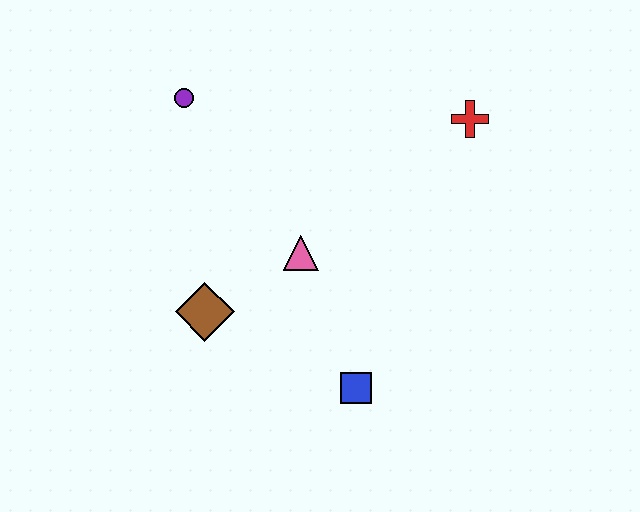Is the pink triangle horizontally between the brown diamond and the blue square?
Yes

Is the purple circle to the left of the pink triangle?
Yes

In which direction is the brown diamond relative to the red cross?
The brown diamond is to the left of the red cross.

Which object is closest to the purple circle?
The pink triangle is closest to the purple circle.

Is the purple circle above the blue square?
Yes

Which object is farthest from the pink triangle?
The red cross is farthest from the pink triangle.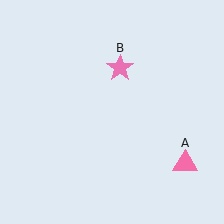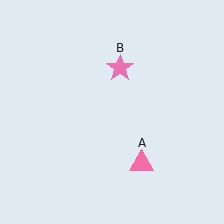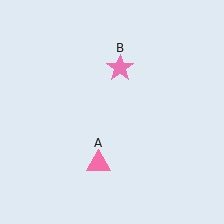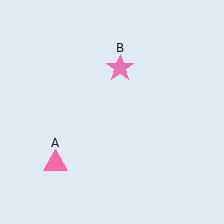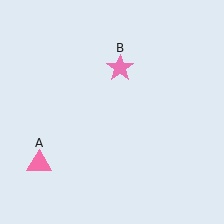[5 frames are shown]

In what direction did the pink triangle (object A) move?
The pink triangle (object A) moved left.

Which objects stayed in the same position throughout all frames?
Pink star (object B) remained stationary.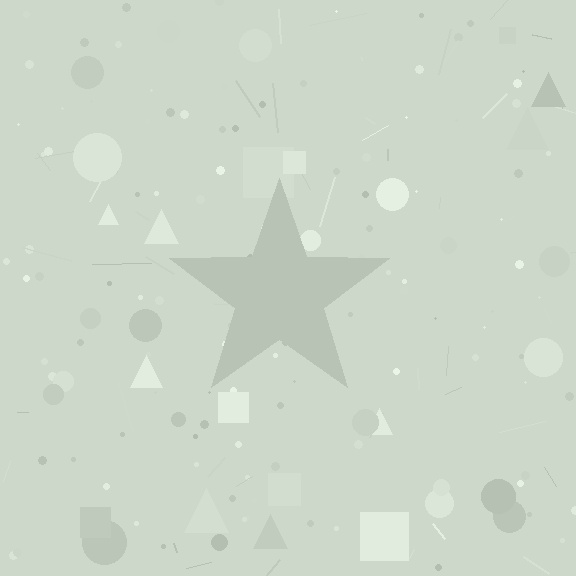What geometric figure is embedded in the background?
A star is embedded in the background.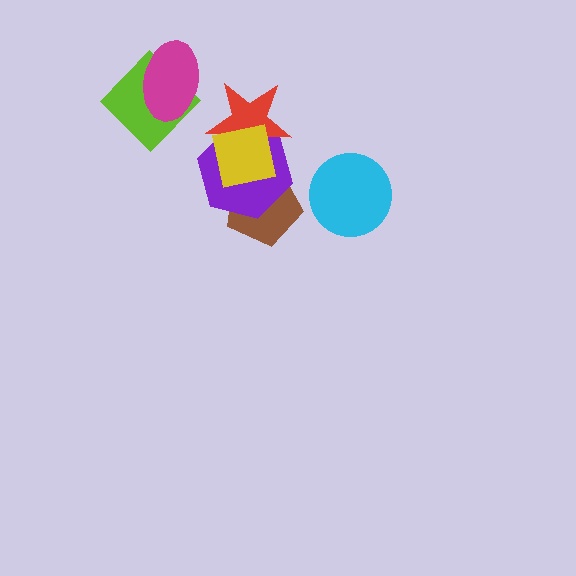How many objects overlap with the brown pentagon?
2 objects overlap with the brown pentagon.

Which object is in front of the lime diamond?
The magenta ellipse is in front of the lime diamond.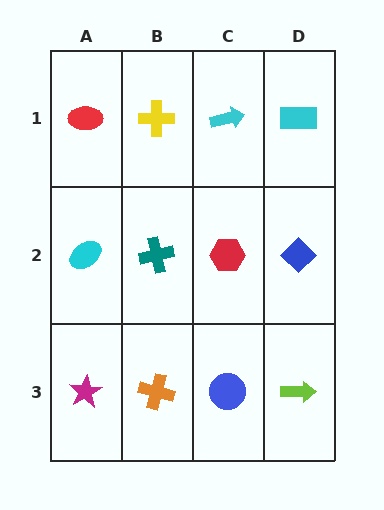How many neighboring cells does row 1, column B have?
3.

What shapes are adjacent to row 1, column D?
A blue diamond (row 2, column D), a cyan arrow (row 1, column C).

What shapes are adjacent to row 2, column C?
A cyan arrow (row 1, column C), a blue circle (row 3, column C), a teal cross (row 2, column B), a blue diamond (row 2, column D).